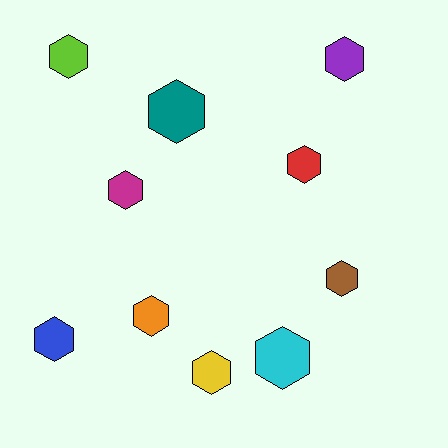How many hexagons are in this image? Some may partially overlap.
There are 10 hexagons.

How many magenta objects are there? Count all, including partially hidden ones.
There is 1 magenta object.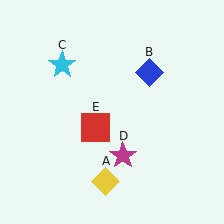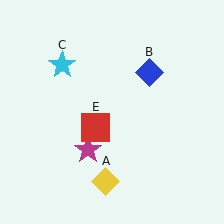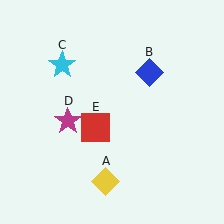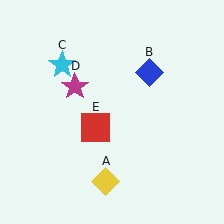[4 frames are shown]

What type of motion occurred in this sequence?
The magenta star (object D) rotated clockwise around the center of the scene.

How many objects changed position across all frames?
1 object changed position: magenta star (object D).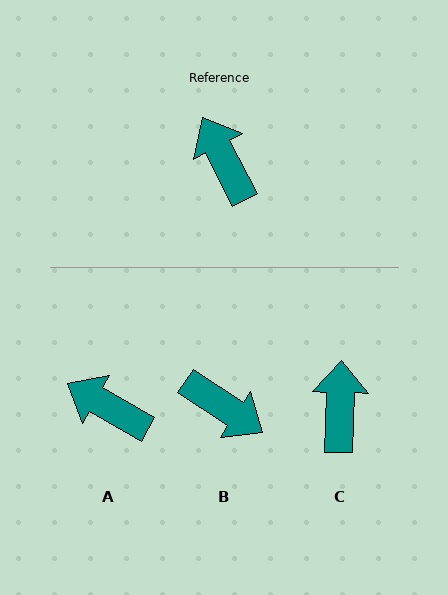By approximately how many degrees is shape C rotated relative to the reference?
Approximately 29 degrees clockwise.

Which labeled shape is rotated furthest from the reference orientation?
B, about 151 degrees away.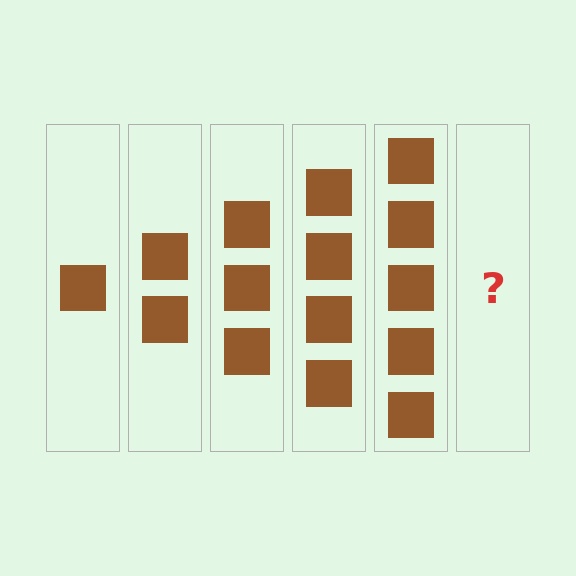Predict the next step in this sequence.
The next step is 6 squares.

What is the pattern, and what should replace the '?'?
The pattern is that each step adds one more square. The '?' should be 6 squares.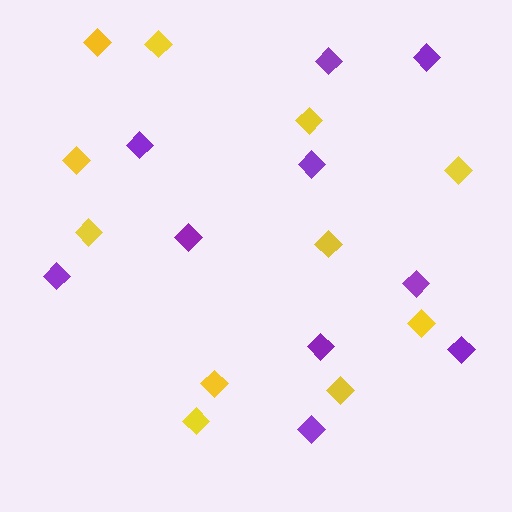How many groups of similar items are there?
There are 2 groups: one group of purple diamonds (10) and one group of yellow diamonds (11).